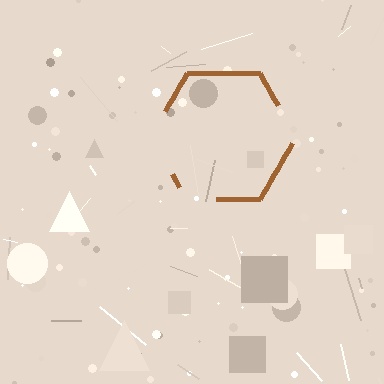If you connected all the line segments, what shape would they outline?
They would outline a hexagon.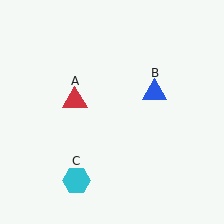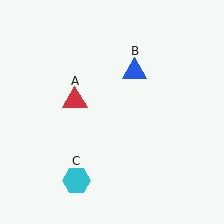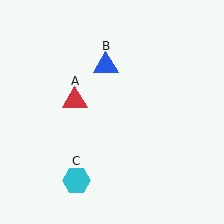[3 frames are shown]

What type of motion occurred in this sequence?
The blue triangle (object B) rotated counterclockwise around the center of the scene.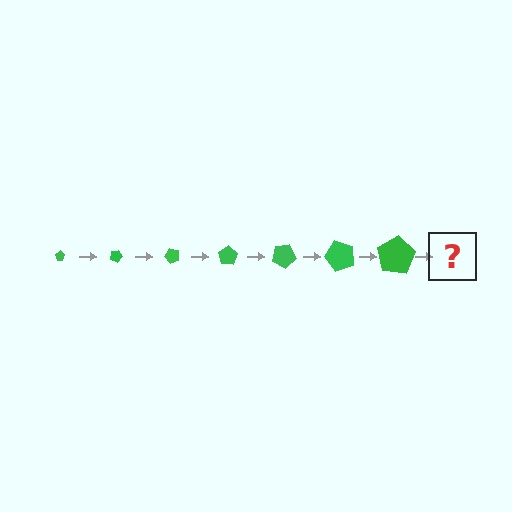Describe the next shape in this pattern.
It should be a pentagon, larger than the previous one and rotated 175 degrees from the start.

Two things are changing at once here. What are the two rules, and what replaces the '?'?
The two rules are that the pentagon grows larger each step and it rotates 25 degrees each step. The '?' should be a pentagon, larger than the previous one and rotated 175 degrees from the start.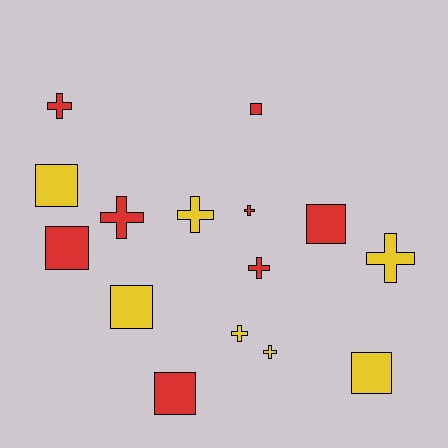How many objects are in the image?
There are 15 objects.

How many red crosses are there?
There are 4 red crosses.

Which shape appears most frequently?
Cross, with 8 objects.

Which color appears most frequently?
Red, with 8 objects.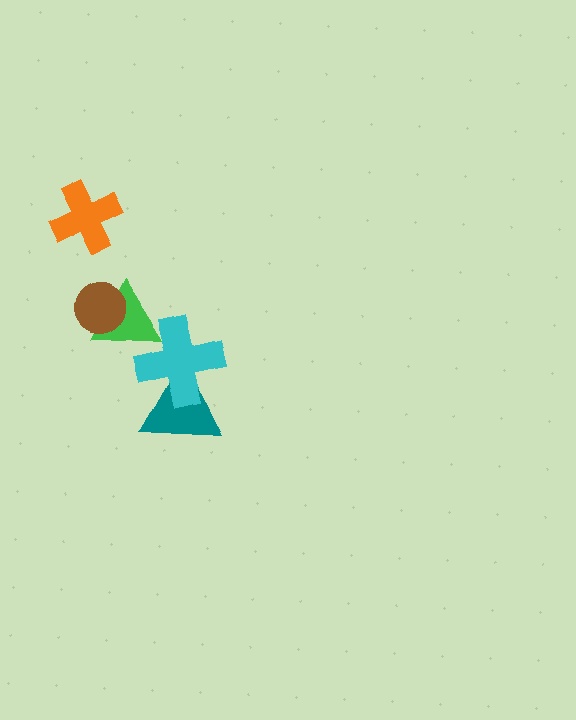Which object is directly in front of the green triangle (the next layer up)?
The brown circle is directly in front of the green triangle.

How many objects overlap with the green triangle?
2 objects overlap with the green triangle.